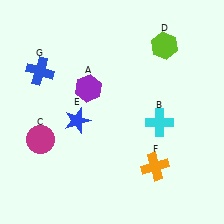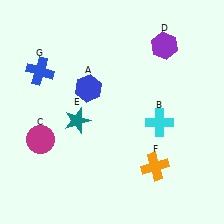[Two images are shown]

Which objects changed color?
A changed from purple to blue. D changed from lime to purple. E changed from blue to teal.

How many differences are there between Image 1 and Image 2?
There are 3 differences between the two images.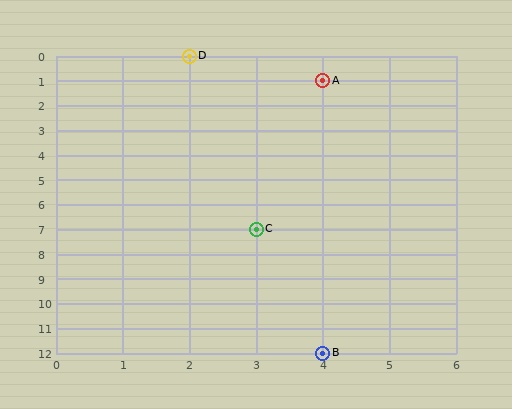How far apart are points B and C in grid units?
Points B and C are 1 column and 5 rows apart (about 5.1 grid units diagonally).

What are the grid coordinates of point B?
Point B is at grid coordinates (4, 12).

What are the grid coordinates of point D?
Point D is at grid coordinates (2, 0).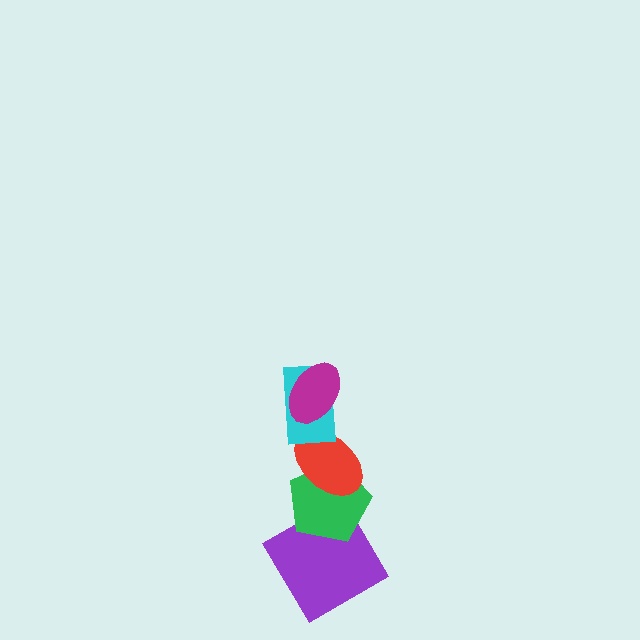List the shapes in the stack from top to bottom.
From top to bottom: the magenta ellipse, the cyan rectangle, the red ellipse, the green pentagon, the purple diamond.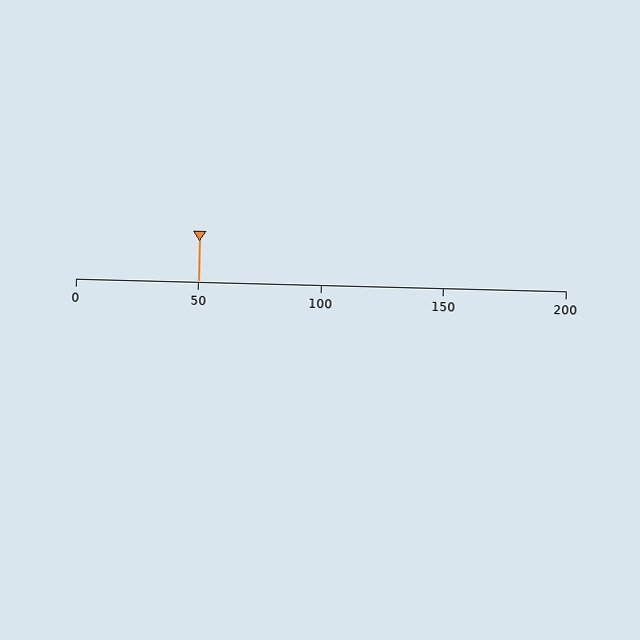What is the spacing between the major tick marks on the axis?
The major ticks are spaced 50 apart.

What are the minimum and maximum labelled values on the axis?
The axis runs from 0 to 200.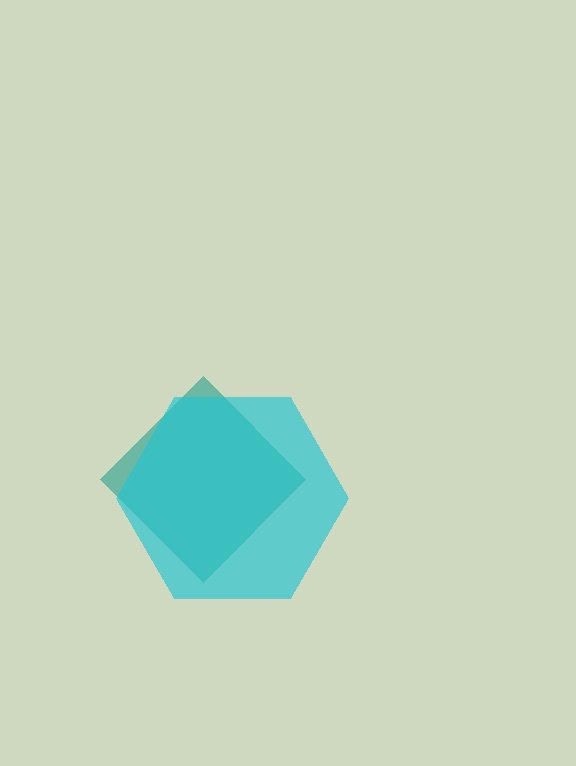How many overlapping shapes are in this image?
There are 2 overlapping shapes in the image.